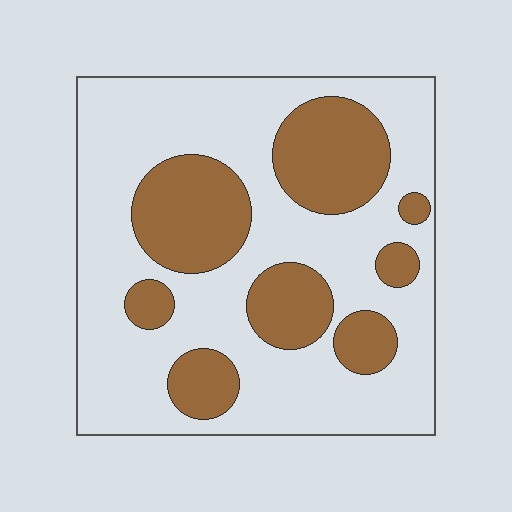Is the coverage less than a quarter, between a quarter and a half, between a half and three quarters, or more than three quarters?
Between a quarter and a half.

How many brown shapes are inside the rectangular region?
8.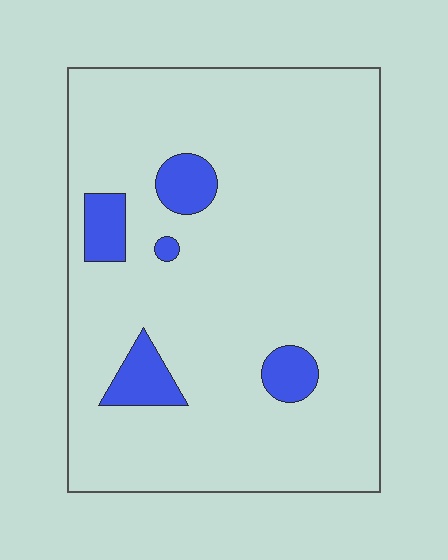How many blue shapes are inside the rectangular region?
5.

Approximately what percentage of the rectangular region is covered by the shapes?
Approximately 10%.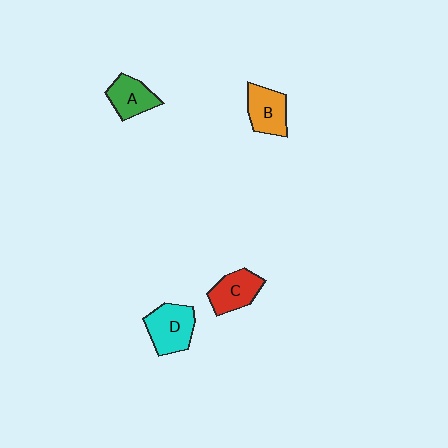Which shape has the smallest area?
Shape A (green).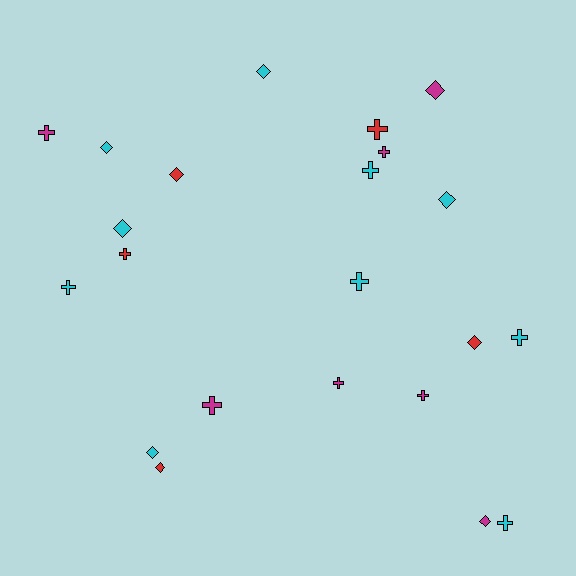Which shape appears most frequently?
Cross, with 12 objects.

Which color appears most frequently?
Cyan, with 10 objects.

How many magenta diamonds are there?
There are 2 magenta diamonds.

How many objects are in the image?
There are 22 objects.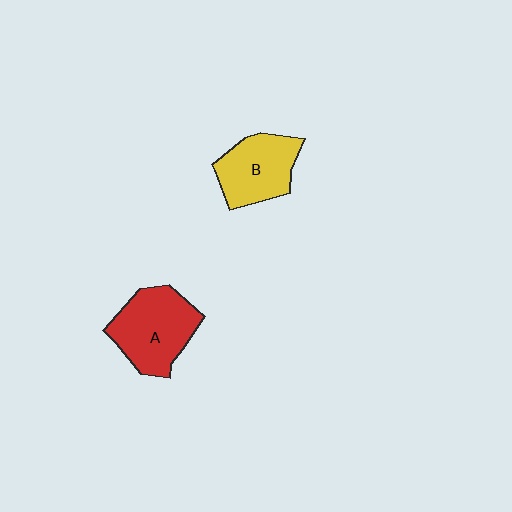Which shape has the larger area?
Shape A (red).